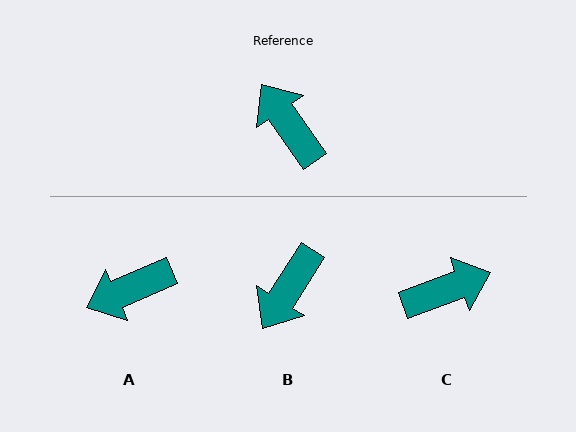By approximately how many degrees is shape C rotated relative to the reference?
Approximately 104 degrees clockwise.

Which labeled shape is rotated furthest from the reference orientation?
B, about 113 degrees away.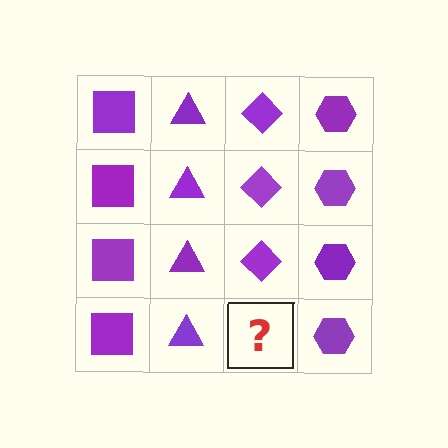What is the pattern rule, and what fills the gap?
The rule is that each column has a consistent shape. The gap should be filled with a purple diamond.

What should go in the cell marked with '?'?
The missing cell should contain a purple diamond.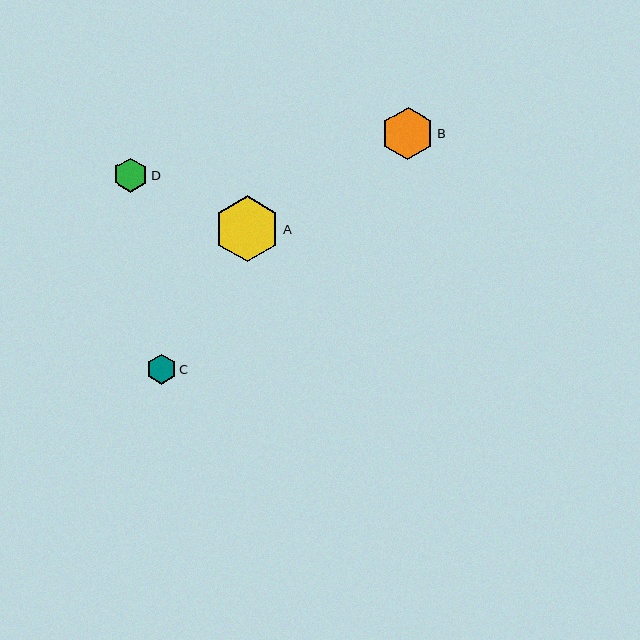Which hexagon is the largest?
Hexagon A is the largest with a size of approximately 66 pixels.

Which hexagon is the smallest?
Hexagon C is the smallest with a size of approximately 30 pixels.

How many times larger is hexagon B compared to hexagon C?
Hexagon B is approximately 1.7 times the size of hexagon C.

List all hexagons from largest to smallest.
From largest to smallest: A, B, D, C.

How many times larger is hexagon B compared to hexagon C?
Hexagon B is approximately 1.7 times the size of hexagon C.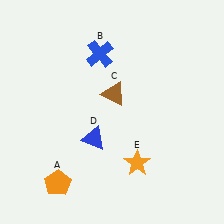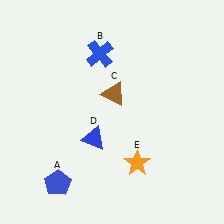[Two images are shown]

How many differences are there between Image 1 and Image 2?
There is 1 difference between the two images.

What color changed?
The pentagon (A) changed from orange in Image 1 to blue in Image 2.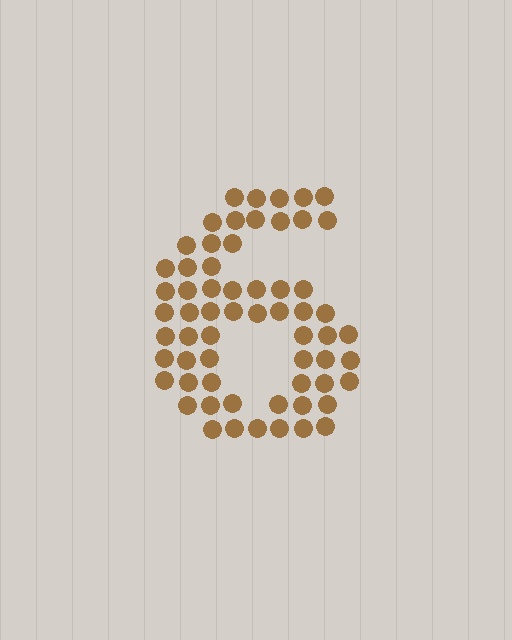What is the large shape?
The large shape is the digit 6.